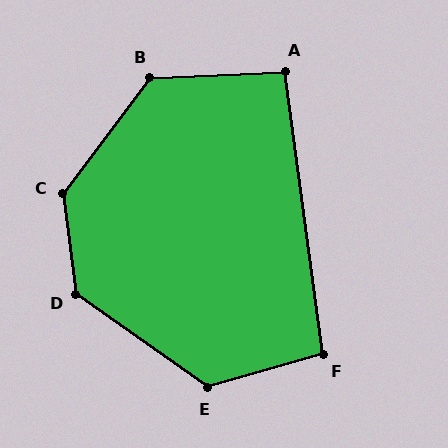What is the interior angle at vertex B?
Approximately 129 degrees (obtuse).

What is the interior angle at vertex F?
Approximately 98 degrees (obtuse).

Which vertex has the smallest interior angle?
A, at approximately 95 degrees.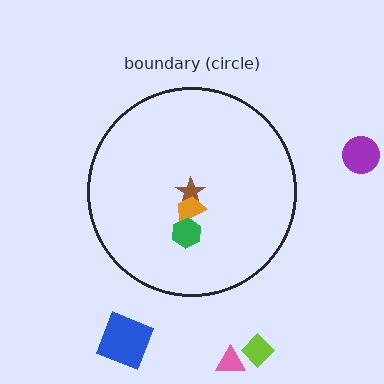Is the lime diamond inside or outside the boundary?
Outside.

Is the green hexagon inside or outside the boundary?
Inside.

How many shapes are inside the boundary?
3 inside, 4 outside.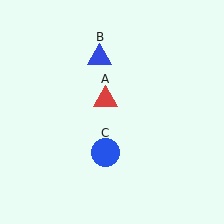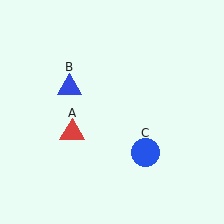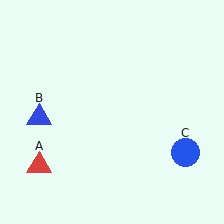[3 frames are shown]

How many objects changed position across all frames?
3 objects changed position: red triangle (object A), blue triangle (object B), blue circle (object C).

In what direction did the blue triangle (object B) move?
The blue triangle (object B) moved down and to the left.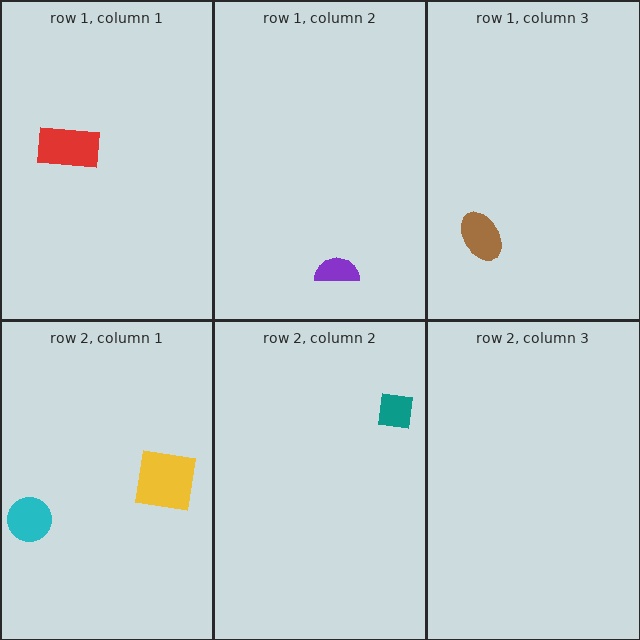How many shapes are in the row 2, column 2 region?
1.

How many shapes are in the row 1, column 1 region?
1.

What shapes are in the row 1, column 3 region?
The brown ellipse.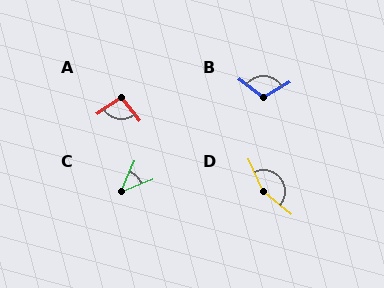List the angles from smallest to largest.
C (43°), A (95°), B (112°), D (153°).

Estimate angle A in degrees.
Approximately 95 degrees.